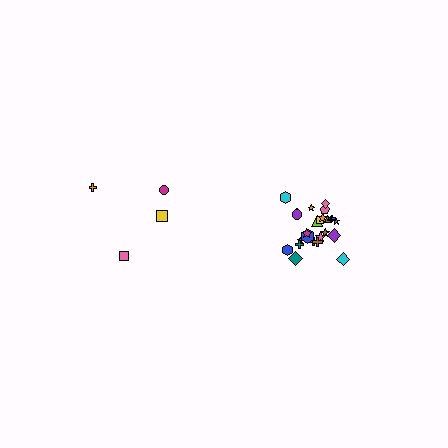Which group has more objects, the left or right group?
The right group.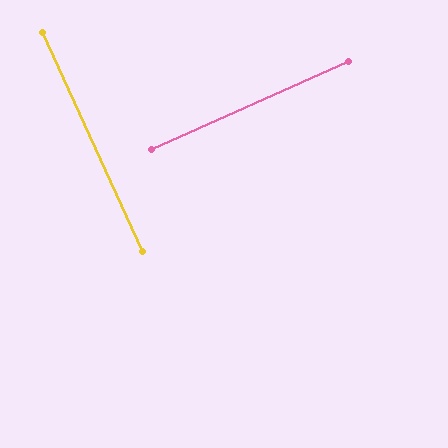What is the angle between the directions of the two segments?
Approximately 90 degrees.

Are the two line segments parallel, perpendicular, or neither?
Perpendicular — they meet at approximately 90°.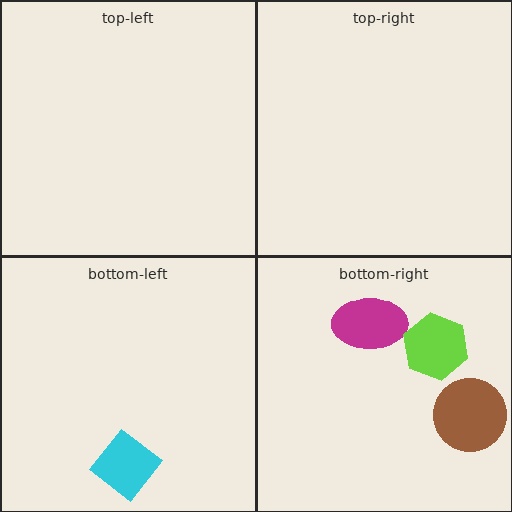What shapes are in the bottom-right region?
The brown circle, the magenta ellipse, the lime hexagon.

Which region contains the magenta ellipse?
The bottom-right region.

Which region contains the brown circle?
The bottom-right region.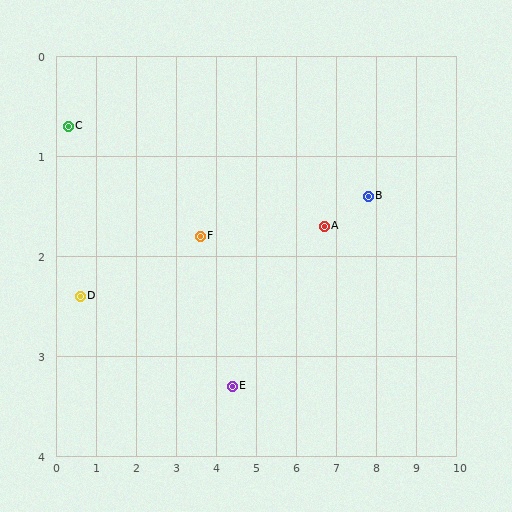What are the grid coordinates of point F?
Point F is at approximately (3.6, 1.8).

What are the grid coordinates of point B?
Point B is at approximately (7.8, 1.4).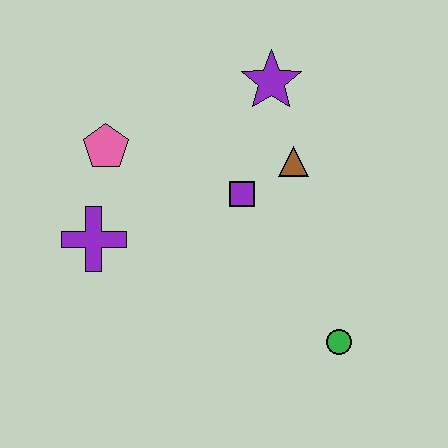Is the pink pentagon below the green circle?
No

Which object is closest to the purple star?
The brown triangle is closest to the purple star.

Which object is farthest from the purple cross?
The green circle is farthest from the purple cross.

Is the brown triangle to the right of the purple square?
Yes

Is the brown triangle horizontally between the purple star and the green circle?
Yes